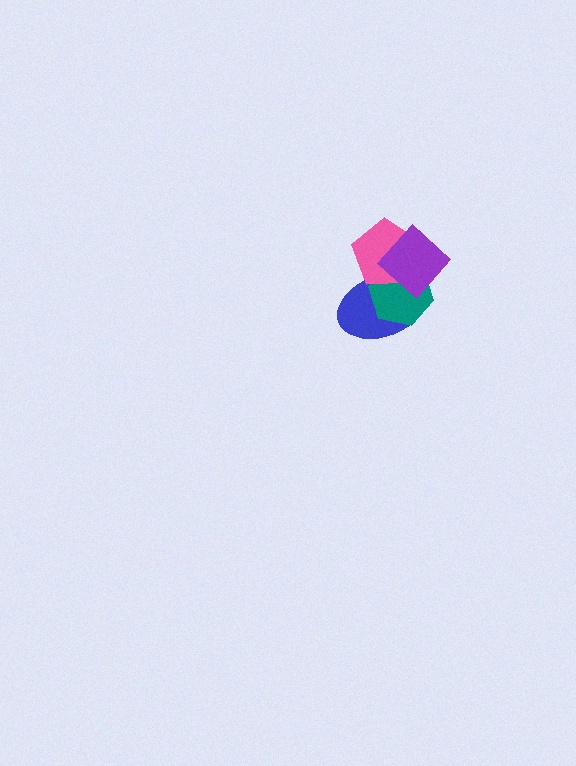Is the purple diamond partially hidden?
No, no other shape covers it.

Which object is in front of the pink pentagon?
The purple diamond is in front of the pink pentagon.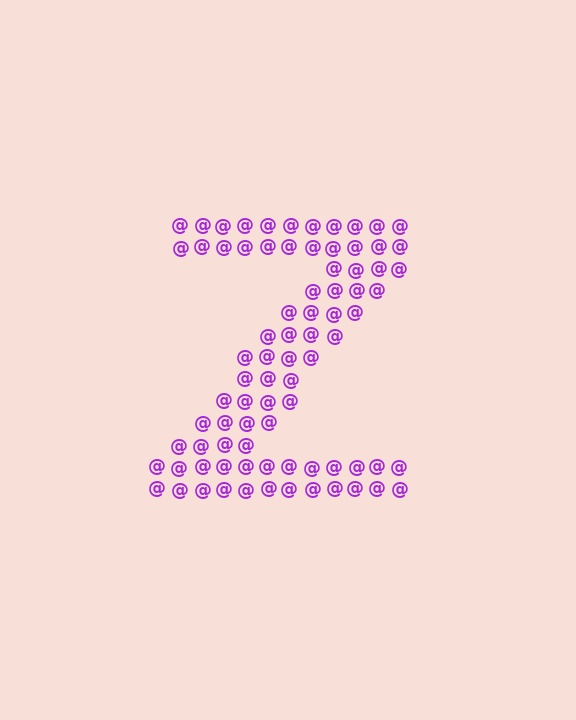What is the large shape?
The large shape is the letter Z.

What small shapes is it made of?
It is made of small at signs.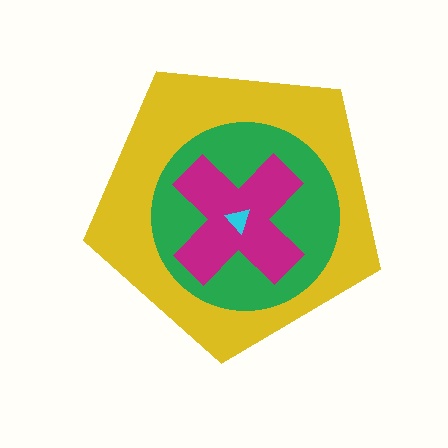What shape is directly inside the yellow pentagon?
The green circle.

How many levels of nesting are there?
4.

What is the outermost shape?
The yellow pentagon.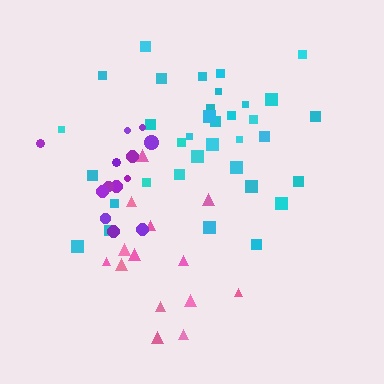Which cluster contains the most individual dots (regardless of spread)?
Cyan (35).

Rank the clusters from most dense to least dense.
purple, cyan, pink.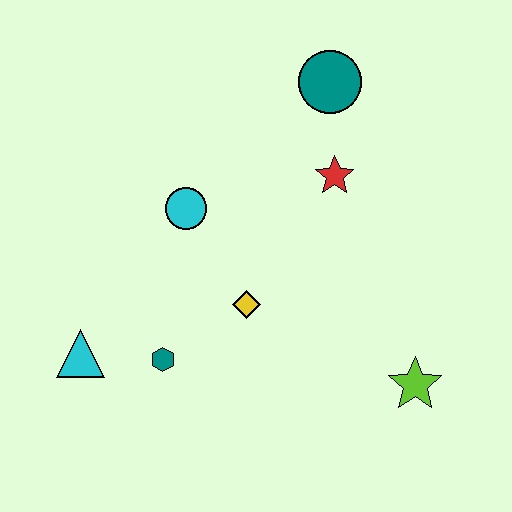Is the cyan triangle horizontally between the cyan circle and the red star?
No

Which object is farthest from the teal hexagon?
The teal circle is farthest from the teal hexagon.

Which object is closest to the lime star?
The yellow diamond is closest to the lime star.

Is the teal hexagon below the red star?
Yes